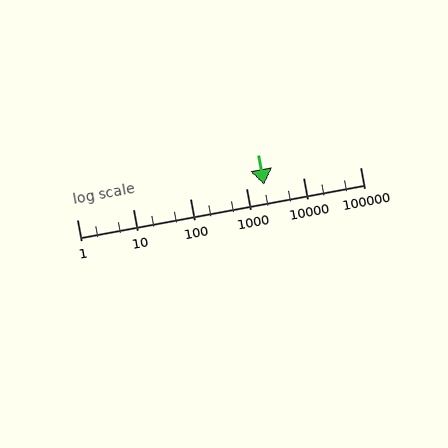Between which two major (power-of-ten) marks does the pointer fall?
The pointer is between 1000 and 10000.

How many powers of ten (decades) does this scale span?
The scale spans 5 decades, from 1 to 100000.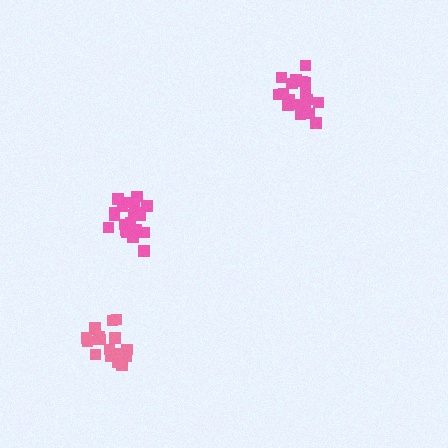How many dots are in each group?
Group 1: 20 dots, Group 2: 18 dots, Group 3: 20 dots (58 total).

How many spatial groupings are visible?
There are 3 spatial groupings.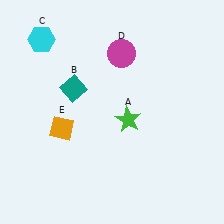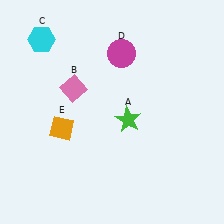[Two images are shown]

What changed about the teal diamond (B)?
In Image 1, B is teal. In Image 2, it changed to pink.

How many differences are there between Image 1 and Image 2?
There is 1 difference between the two images.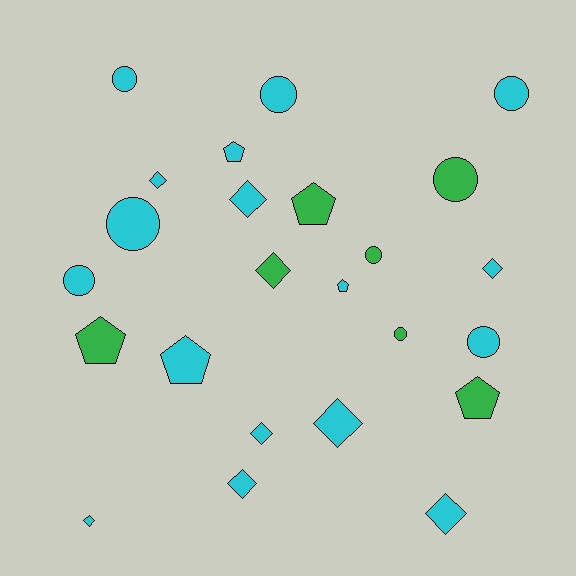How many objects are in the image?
There are 24 objects.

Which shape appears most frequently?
Diamond, with 9 objects.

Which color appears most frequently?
Cyan, with 17 objects.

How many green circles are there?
There are 3 green circles.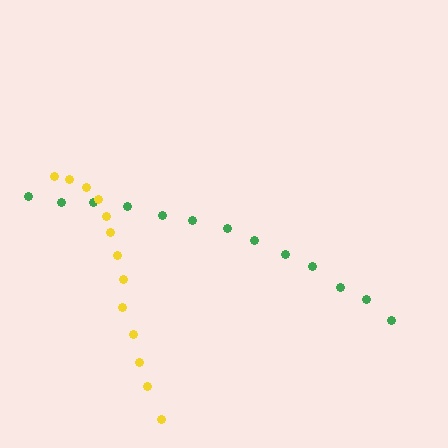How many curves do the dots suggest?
There are 2 distinct paths.